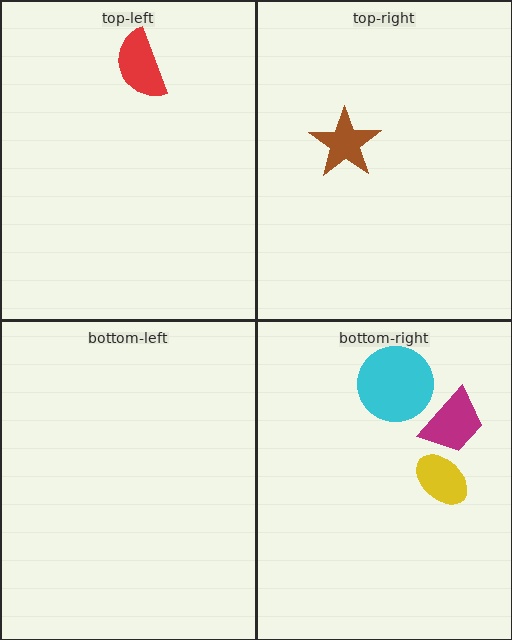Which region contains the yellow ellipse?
The bottom-right region.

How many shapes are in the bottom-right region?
3.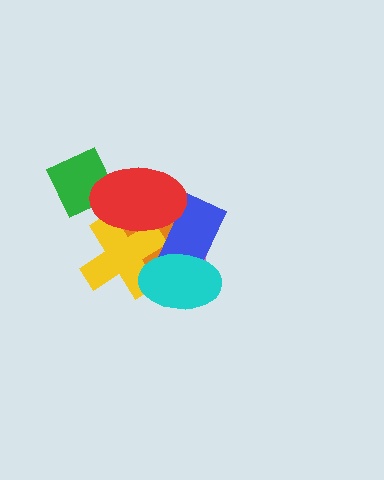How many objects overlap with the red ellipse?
5 objects overlap with the red ellipse.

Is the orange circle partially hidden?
Yes, it is partially covered by another shape.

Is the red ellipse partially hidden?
No, no other shape covers it.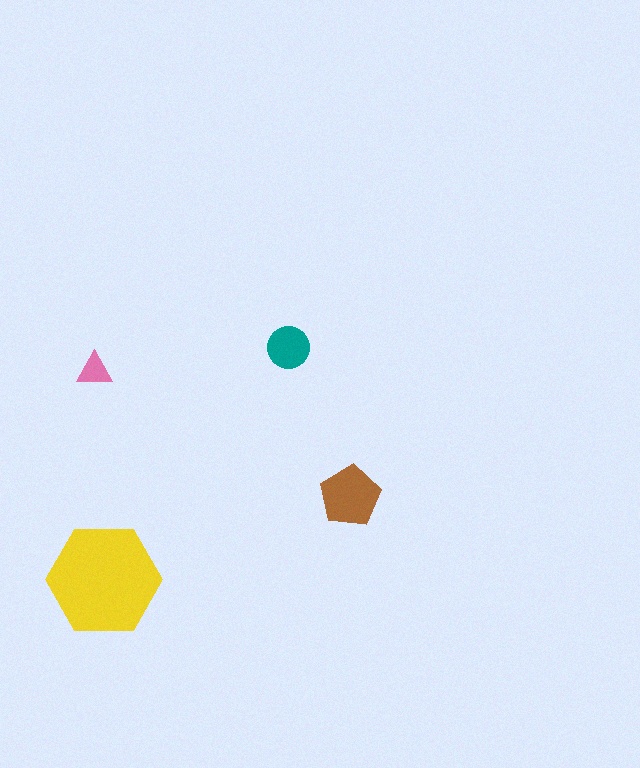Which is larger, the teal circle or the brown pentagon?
The brown pentagon.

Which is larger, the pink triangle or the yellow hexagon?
The yellow hexagon.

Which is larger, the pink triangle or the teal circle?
The teal circle.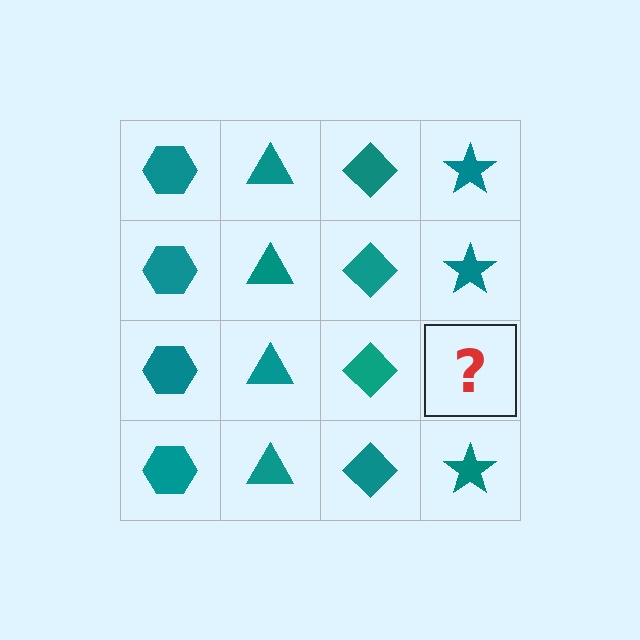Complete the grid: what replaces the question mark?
The question mark should be replaced with a teal star.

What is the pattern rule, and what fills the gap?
The rule is that each column has a consistent shape. The gap should be filled with a teal star.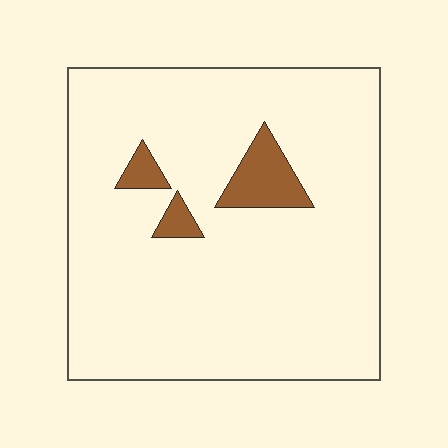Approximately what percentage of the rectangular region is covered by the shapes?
Approximately 5%.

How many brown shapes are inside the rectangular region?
3.